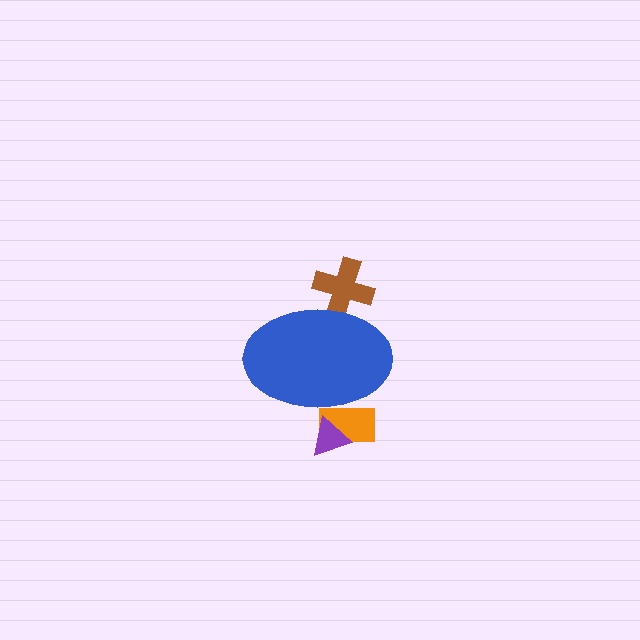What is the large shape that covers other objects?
A blue ellipse.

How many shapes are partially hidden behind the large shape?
3 shapes are partially hidden.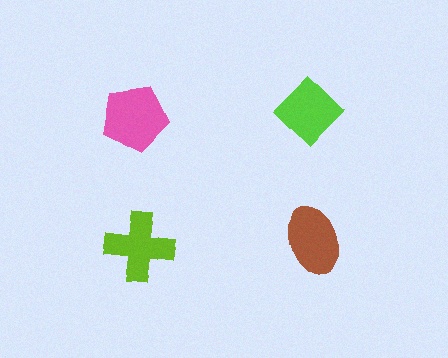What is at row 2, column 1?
A lime cross.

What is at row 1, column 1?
A pink pentagon.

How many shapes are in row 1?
2 shapes.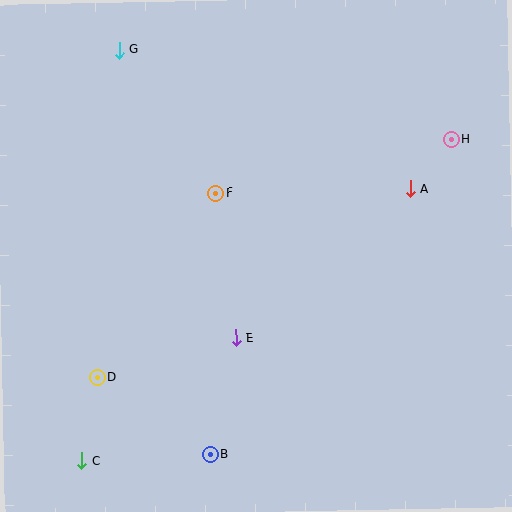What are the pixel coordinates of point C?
Point C is at (82, 461).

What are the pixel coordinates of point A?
Point A is at (410, 189).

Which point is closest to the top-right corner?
Point H is closest to the top-right corner.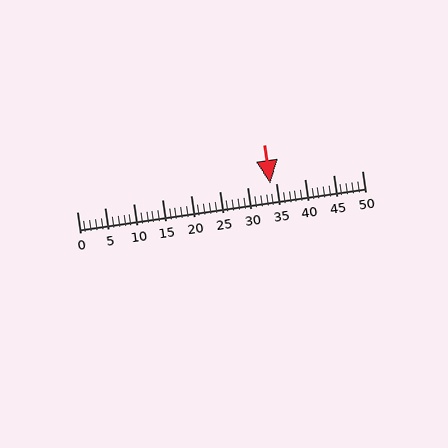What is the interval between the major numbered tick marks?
The major tick marks are spaced 5 units apart.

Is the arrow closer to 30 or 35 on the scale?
The arrow is closer to 35.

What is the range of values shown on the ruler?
The ruler shows values from 0 to 50.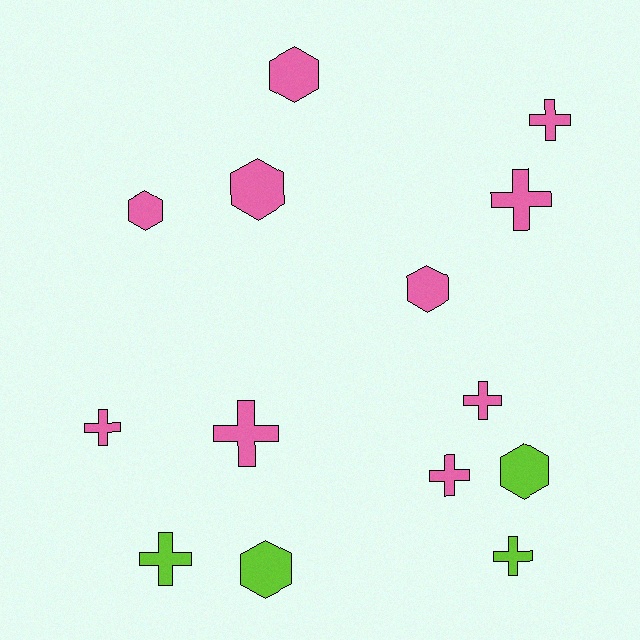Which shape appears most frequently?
Cross, with 8 objects.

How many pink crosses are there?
There are 6 pink crosses.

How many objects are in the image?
There are 14 objects.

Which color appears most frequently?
Pink, with 10 objects.